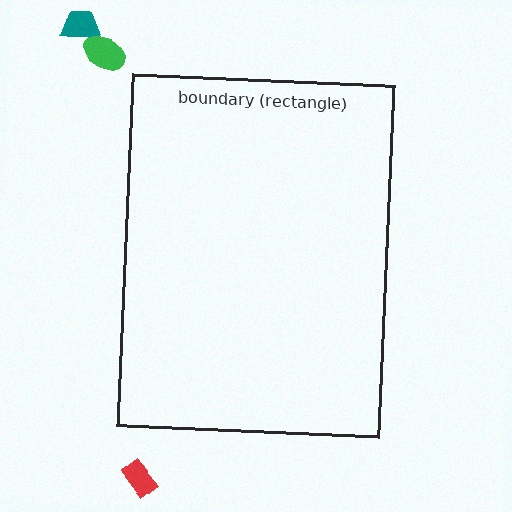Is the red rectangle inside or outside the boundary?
Outside.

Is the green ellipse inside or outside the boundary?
Outside.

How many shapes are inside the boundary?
0 inside, 3 outside.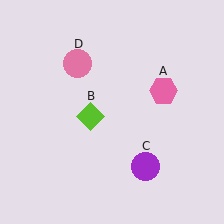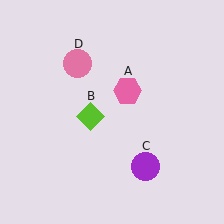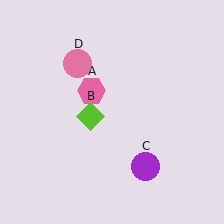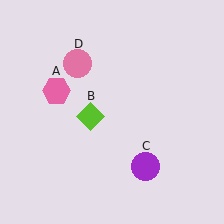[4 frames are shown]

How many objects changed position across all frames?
1 object changed position: pink hexagon (object A).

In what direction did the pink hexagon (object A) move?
The pink hexagon (object A) moved left.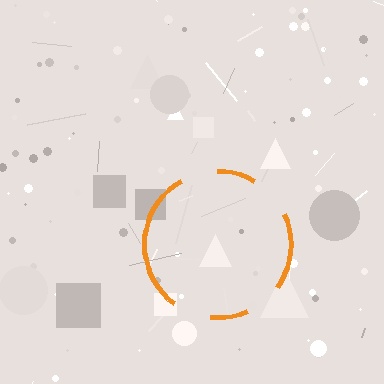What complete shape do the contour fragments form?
The contour fragments form a circle.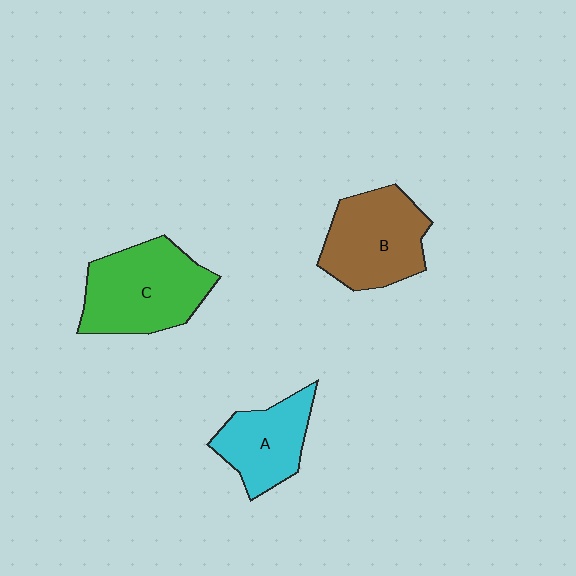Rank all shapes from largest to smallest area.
From largest to smallest: C (green), B (brown), A (cyan).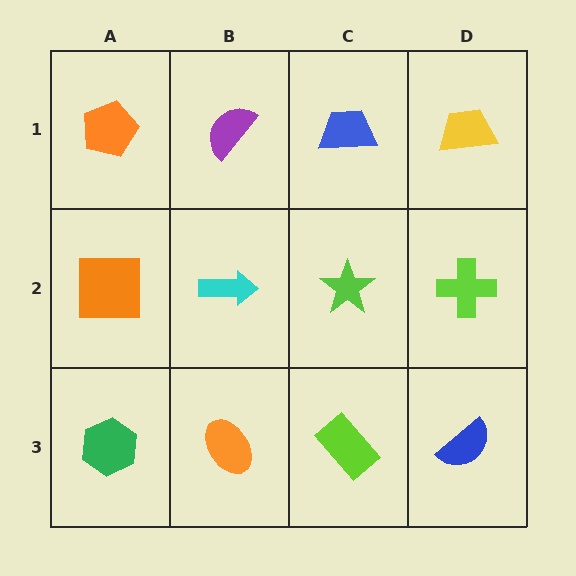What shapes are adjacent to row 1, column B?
A cyan arrow (row 2, column B), an orange pentagon (row 1, column A), a blue trapezoid (row 1, column C).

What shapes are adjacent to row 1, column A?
An orange square (row 2, column A), a purple semicircle (row 1, column B).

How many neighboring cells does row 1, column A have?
2.